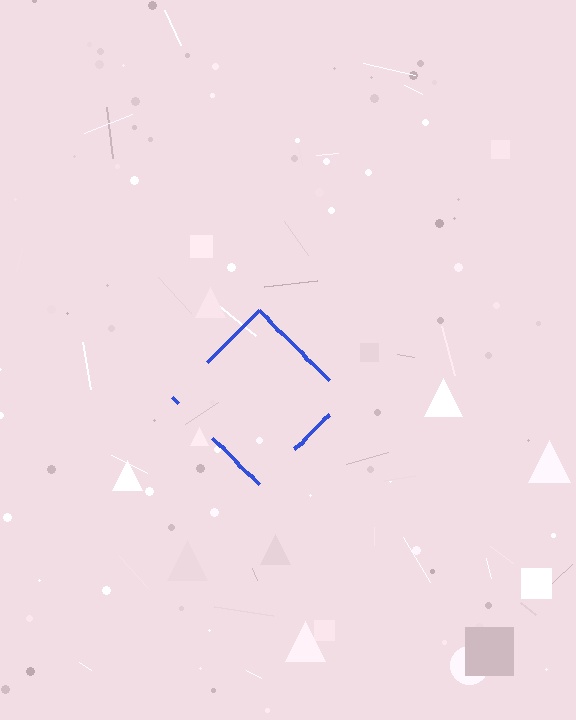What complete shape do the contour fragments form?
The contour fragments form a diamond.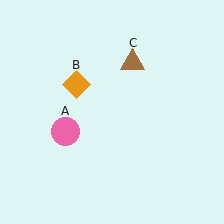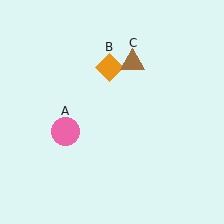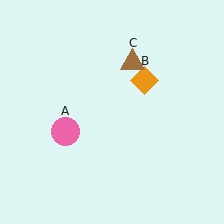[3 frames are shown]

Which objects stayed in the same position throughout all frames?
Pink circle (object A) and brown triangle (object C) remained stationary.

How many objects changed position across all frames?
1 object changed position: orange diamond (object B).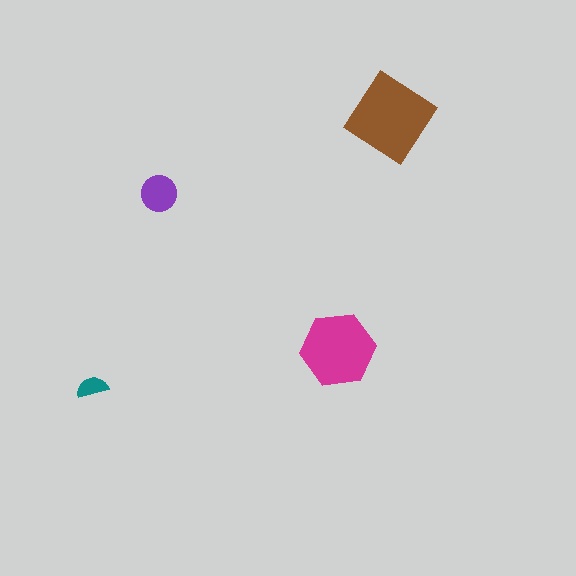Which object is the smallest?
The teal semicircle.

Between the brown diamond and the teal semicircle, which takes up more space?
The brown diamond.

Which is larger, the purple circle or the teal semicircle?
The purple circle.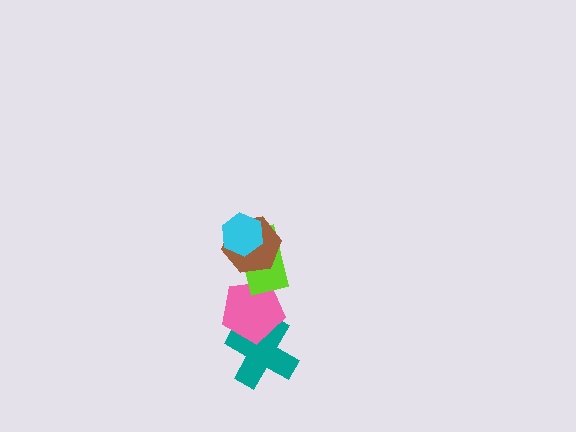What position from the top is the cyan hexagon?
The cyan hexagon is 1st from the top.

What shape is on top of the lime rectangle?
The brown hexagon is on top of the lime rectangle.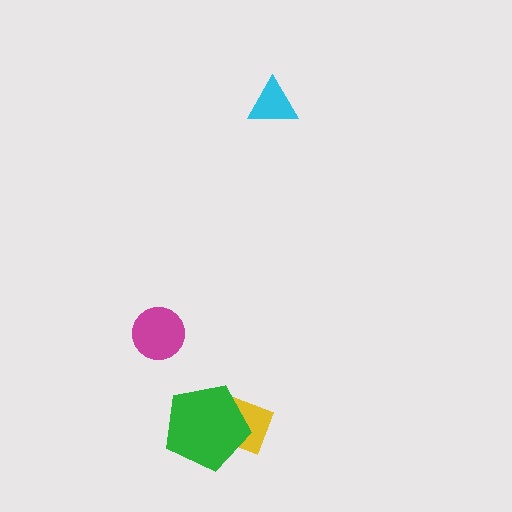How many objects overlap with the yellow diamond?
1 object overlaps with the yellow diamond.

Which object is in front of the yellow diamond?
The green pentagon is in front of the yellow diamond.